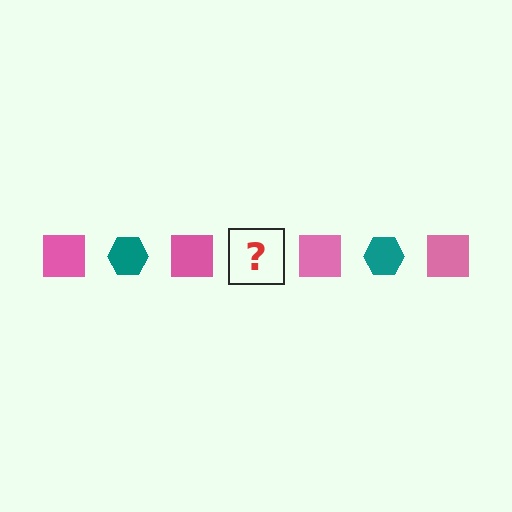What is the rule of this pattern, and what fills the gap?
The rule is that the pattern alternates between pink square and teal hexagon. The gap should be filled with a teal hexagon.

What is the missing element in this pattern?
The missing element is a teal hexagon.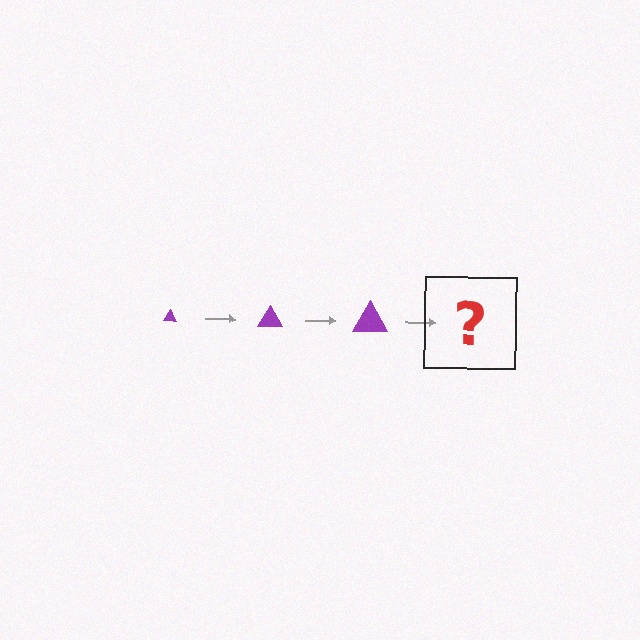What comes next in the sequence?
The next element should be a purple triangle, larger than the previous one.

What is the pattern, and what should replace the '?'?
The pattern is that the triangle gets progressively larger each step. The '?' should be a purple triangle, larger than the previous one.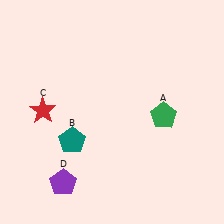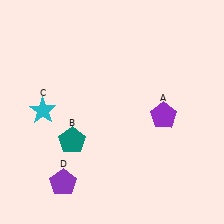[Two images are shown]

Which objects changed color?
A changed from green to purple. C changed from red to cyan.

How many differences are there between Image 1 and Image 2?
There are 2 differences between the two images.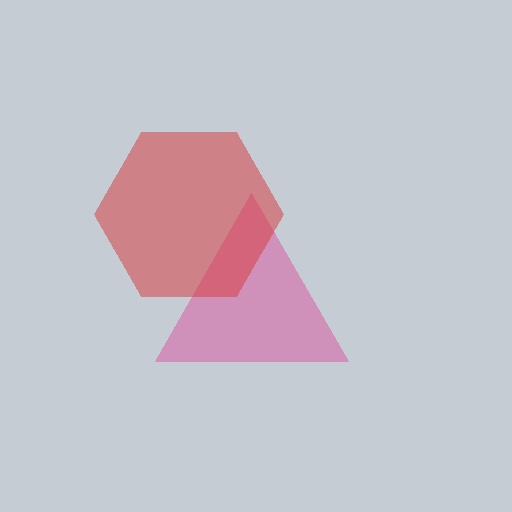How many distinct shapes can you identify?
There are 2 distinct shapes: a pink triangle, a red hexagon.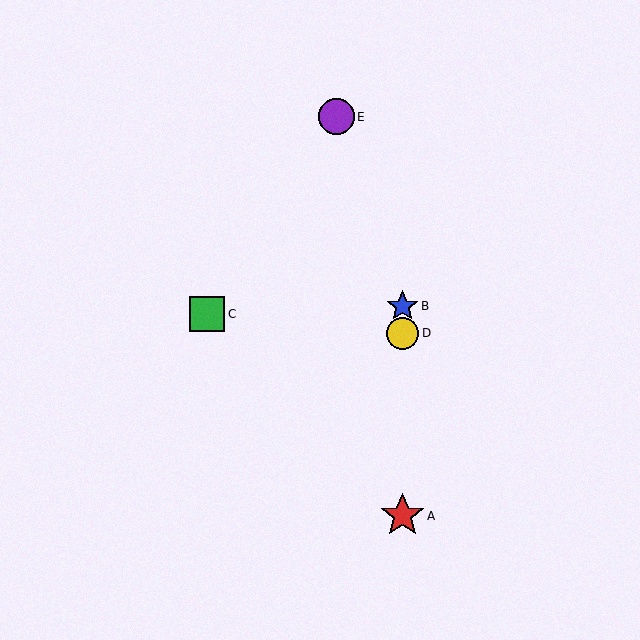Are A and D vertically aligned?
Yes, both are at x≈402.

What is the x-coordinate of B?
Object B is at x≈402.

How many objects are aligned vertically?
3 objects (A, B, D) are aligned vertically.